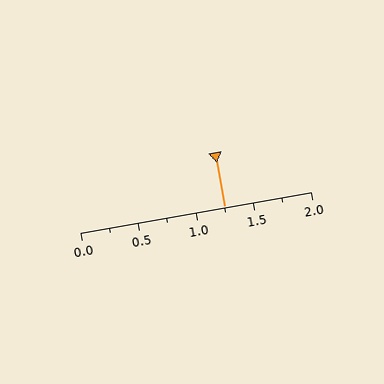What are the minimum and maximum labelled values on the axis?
The axis runs from 0.0 to 2.0.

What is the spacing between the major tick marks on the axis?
The major ticks are spaced 0.5 apart.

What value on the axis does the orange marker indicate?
The marker indicates approximately 1.25.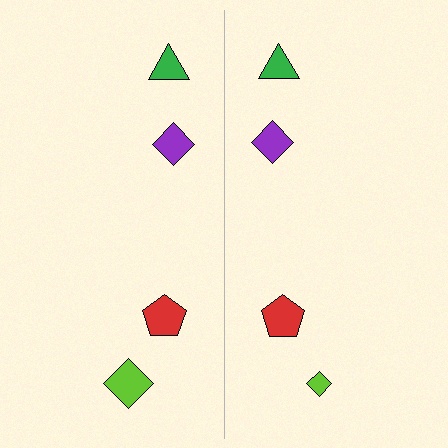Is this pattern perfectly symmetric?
No, the pattern is not perfectly symmetric. The lime diamond on the right side has a different size than its mirror counterpart.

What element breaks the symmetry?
The lime diamond on the right side has a different size than its mirror counterpart.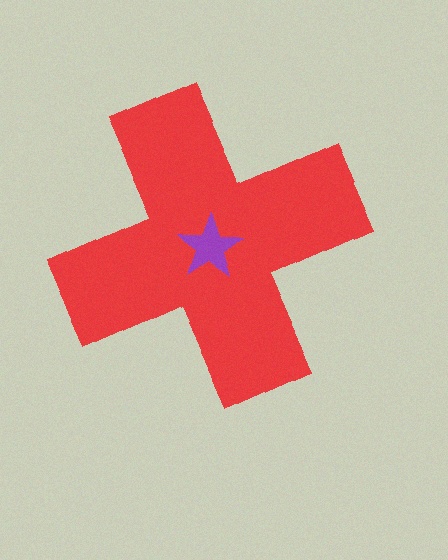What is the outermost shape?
The red cross.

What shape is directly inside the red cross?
The purple star.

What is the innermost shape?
The purple star.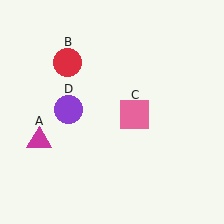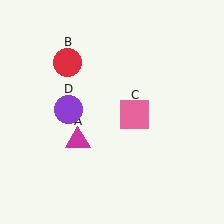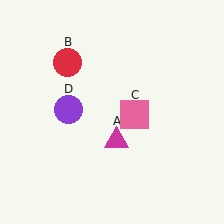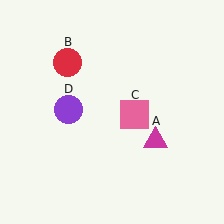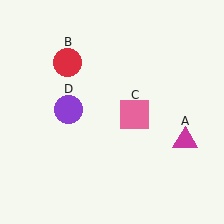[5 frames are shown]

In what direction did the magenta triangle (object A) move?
The magenta triangle (object A) moved right.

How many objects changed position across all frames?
1 object changed position: magenta triangle (object A).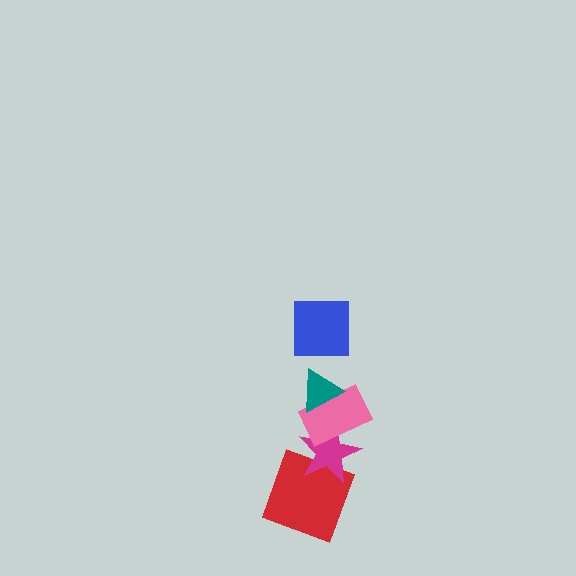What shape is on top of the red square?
The magenta star is on top of the red square.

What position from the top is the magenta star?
The magenta star is 4th from the top.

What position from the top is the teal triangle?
The teal triangle is 2nd from the top.